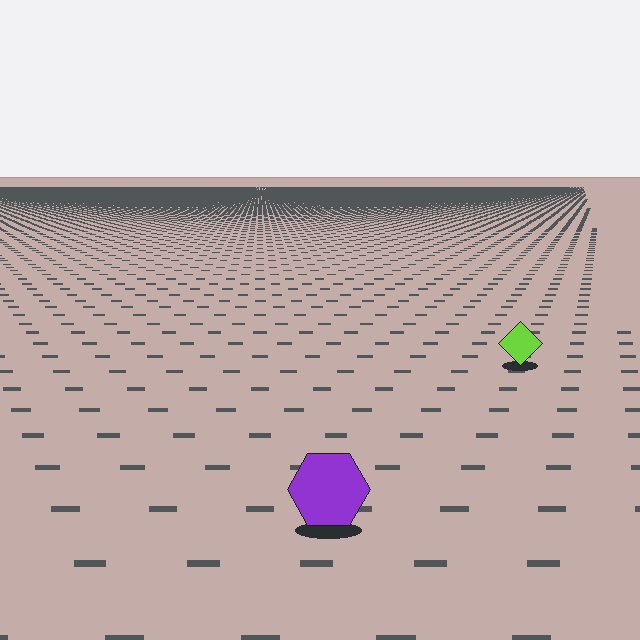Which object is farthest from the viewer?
The lime diamond is farthest from the viewer. It appears smaller and the ground texture around it is denser.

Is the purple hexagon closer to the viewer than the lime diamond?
Yes. The purple hexagon is closer — you can tell from the texture gradient: the ground texture is coarser near it.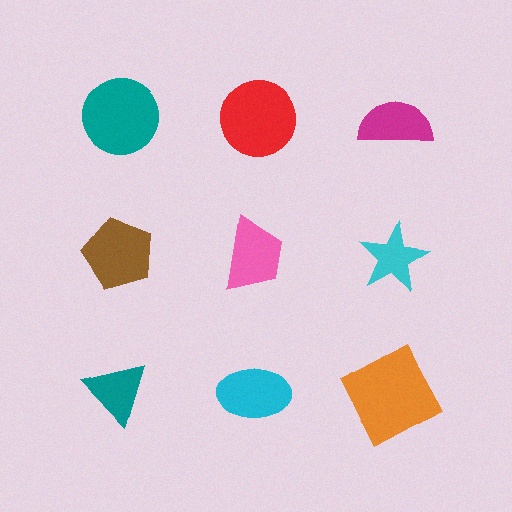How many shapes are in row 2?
3 shapes.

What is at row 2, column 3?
A cyan star.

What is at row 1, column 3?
A magenta semicircle.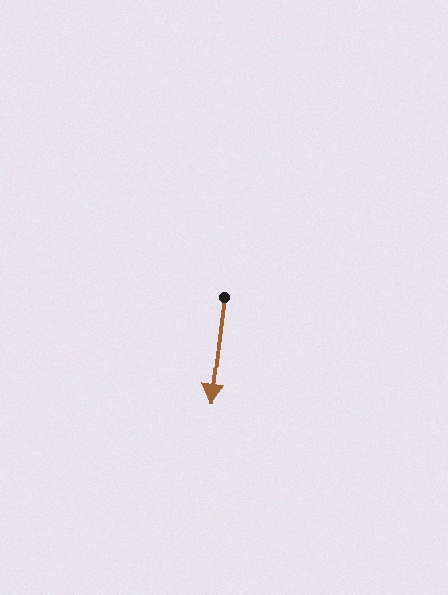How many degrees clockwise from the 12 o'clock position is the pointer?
Approximately 187 degrees.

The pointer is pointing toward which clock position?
Roughly 6 o'clock.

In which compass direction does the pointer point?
South.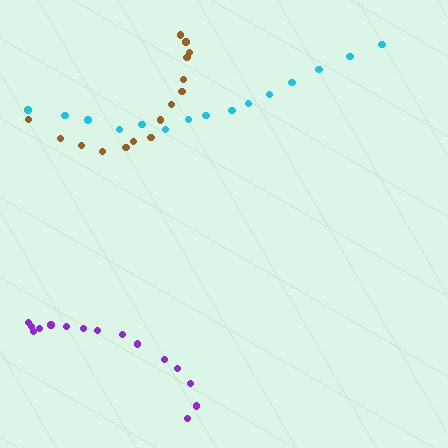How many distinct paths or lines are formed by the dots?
There are 3 distinct paths.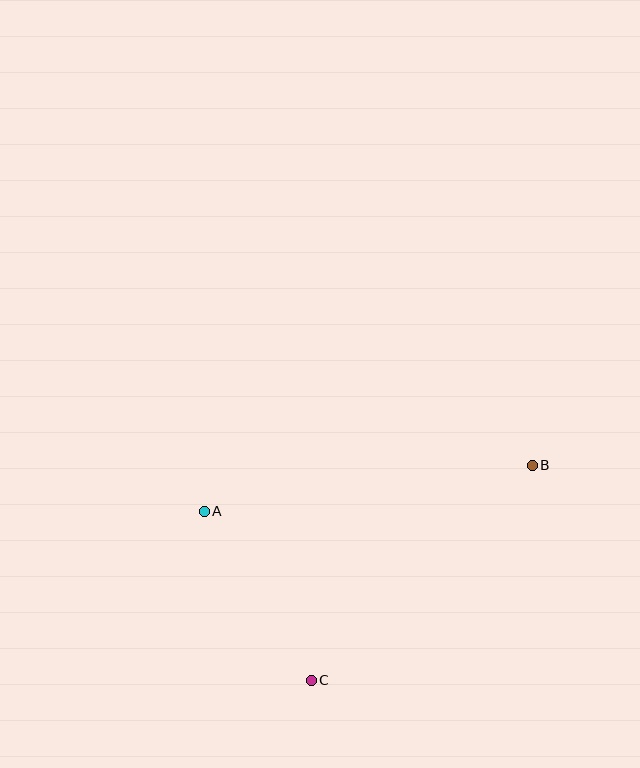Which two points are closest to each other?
Points A and C are closest to each other.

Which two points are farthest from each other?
Points A and B are farthest from each other.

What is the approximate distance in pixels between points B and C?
The distance between B and C is approximately 308 pixels.